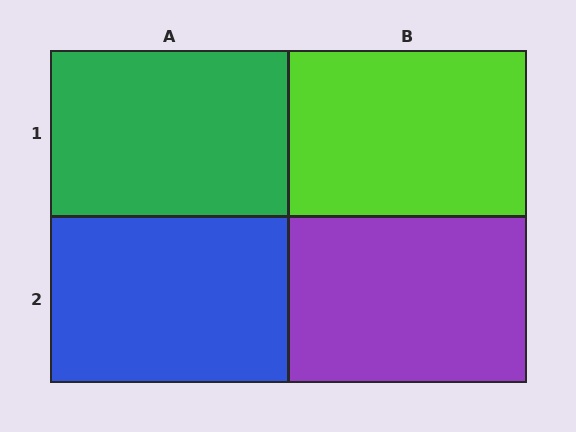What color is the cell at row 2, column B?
Purple.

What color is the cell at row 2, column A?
Blue.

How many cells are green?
1 cell is green.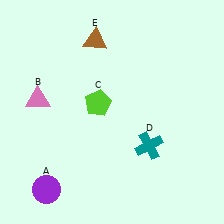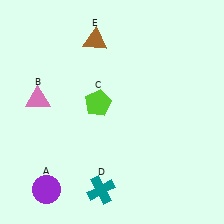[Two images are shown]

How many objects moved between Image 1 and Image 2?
1 object moved between the two images.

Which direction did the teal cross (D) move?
The teal cross (D) moved left.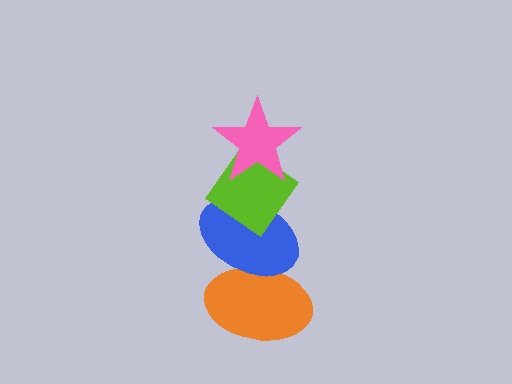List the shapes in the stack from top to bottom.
From top to bottom: the pink star, the lime diamond, the blue ellipse, the orange ellipse.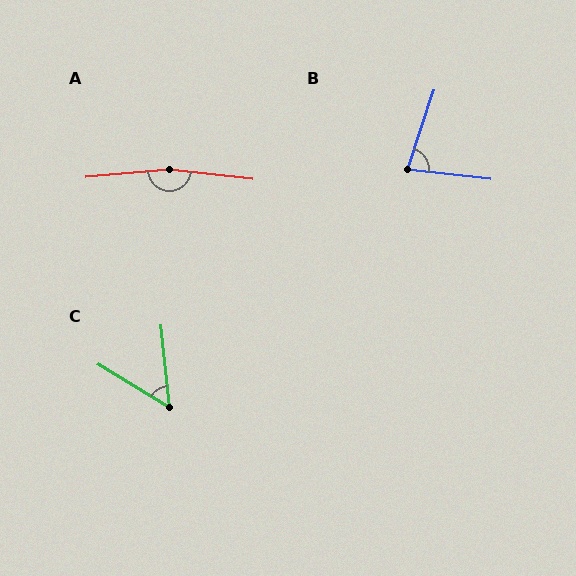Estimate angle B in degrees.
Approximately 78 degrees.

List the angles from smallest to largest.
C (53°), B (78°), A (169°).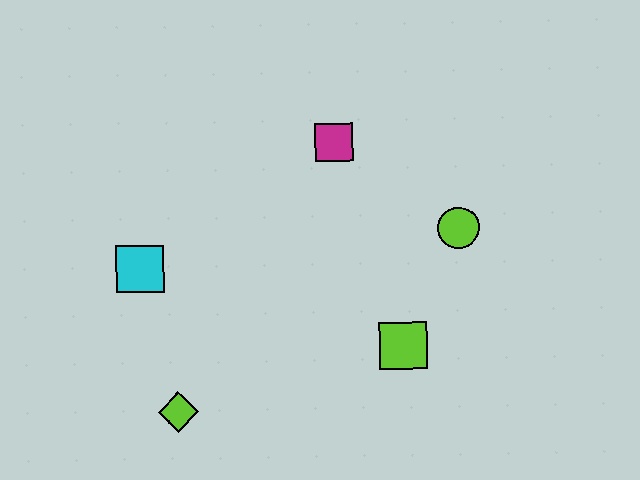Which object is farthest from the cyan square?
The lime circle is farthest from the cyan square.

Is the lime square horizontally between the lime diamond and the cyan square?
No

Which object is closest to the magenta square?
The lime circle is closest to the magenta square.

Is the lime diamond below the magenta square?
Yes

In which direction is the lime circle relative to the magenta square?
The lime circle is to the right of the magenta square.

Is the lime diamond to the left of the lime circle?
Yes